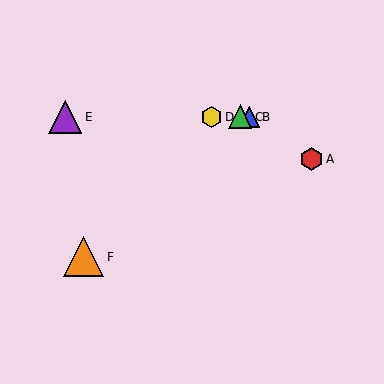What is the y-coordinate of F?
Object F is at y≈257.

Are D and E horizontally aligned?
Yes, both are at y≈117.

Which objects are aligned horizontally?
Objects B, C, D, E are aligned horizontally.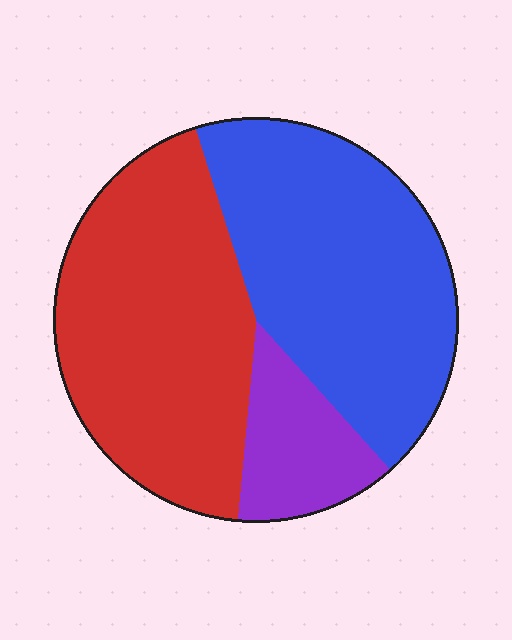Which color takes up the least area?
Purple, at roughly 15%.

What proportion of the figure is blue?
Blue covers 43% of the figure.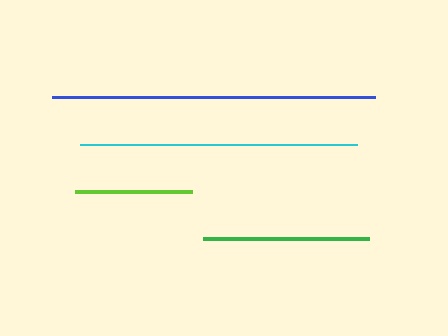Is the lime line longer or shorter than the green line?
The green line is longer than the lime line.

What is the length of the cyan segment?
The cyan segment is approximately 277 pixels long.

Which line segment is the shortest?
The lime line is the shortest at approximately 117 pixels.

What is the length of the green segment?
The green segment is approximately 166 pixels long.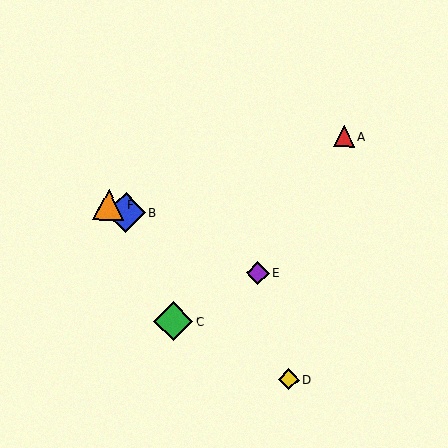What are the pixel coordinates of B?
Object B is at (125, 212).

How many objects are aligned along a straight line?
3 objects (B, E, F) are aligned along a straight line.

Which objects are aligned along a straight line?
Objects B, E, F are aligned along a straight line.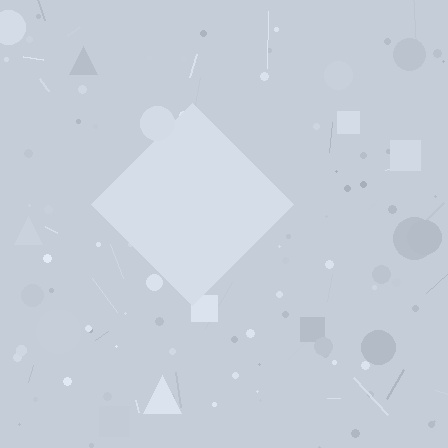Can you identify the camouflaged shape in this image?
The camouflaged shape is a diamond.